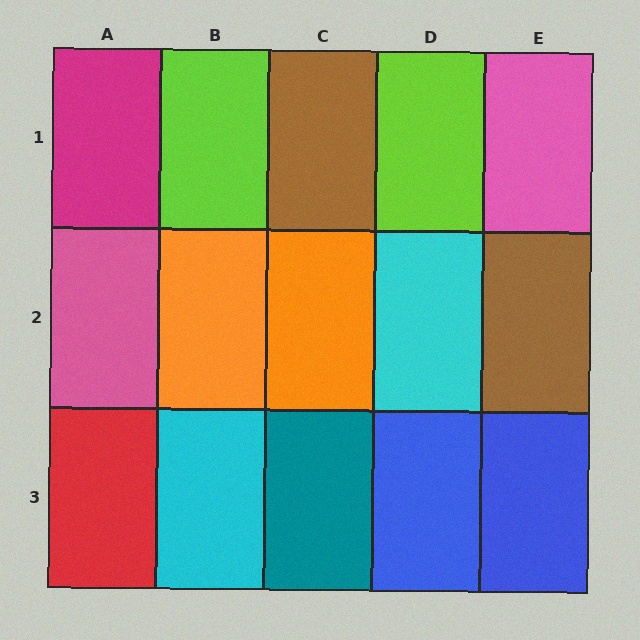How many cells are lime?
2 cells are lime.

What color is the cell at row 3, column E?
Blue.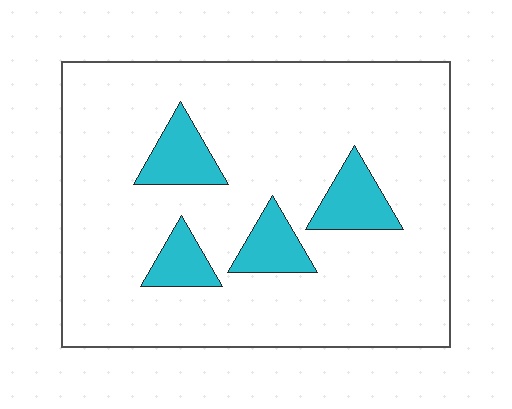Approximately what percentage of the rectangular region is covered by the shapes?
Approximately 15%.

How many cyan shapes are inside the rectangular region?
4.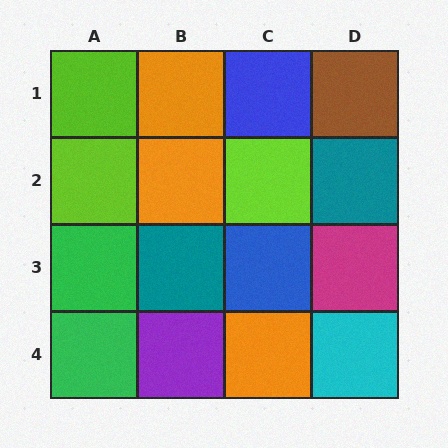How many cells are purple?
1 cell is purple.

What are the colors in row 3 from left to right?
Green, teal, blue, magenta.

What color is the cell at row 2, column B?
Orange.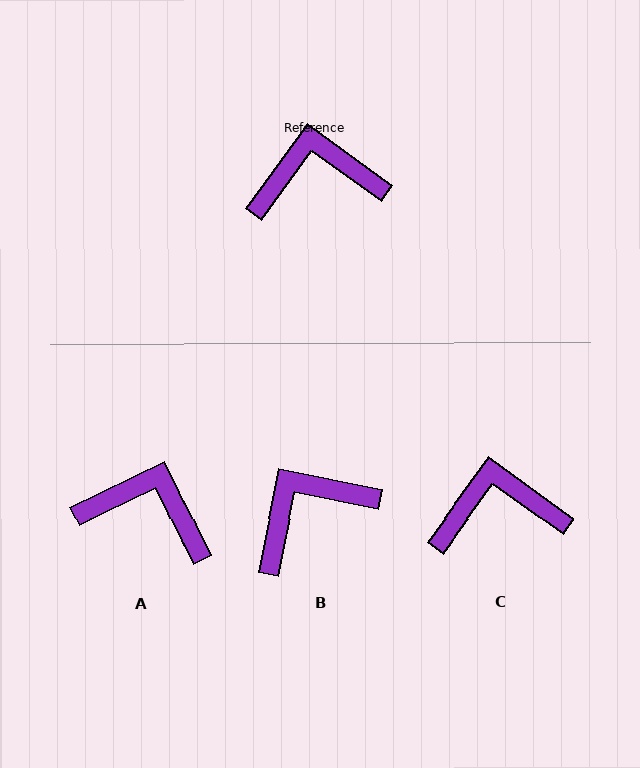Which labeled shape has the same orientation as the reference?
C.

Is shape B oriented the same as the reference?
No, it is off by about 25 degrees.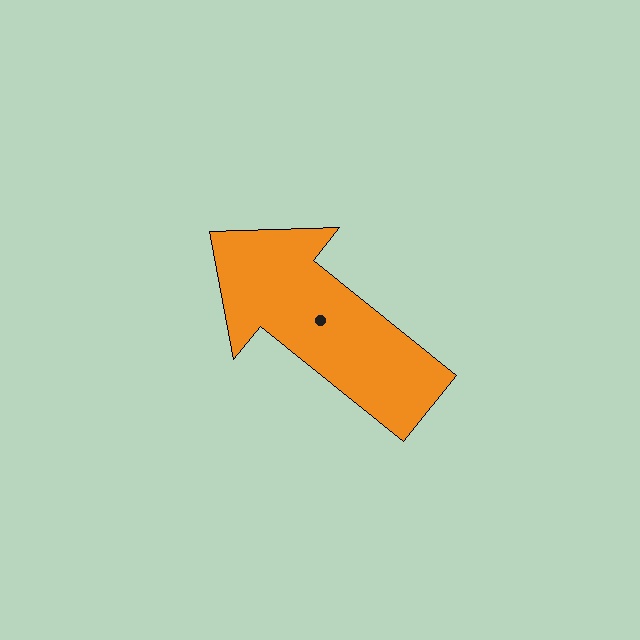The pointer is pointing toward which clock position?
Roughly 10 o'clock.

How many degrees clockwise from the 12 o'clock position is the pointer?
Approximately 309 degrees.